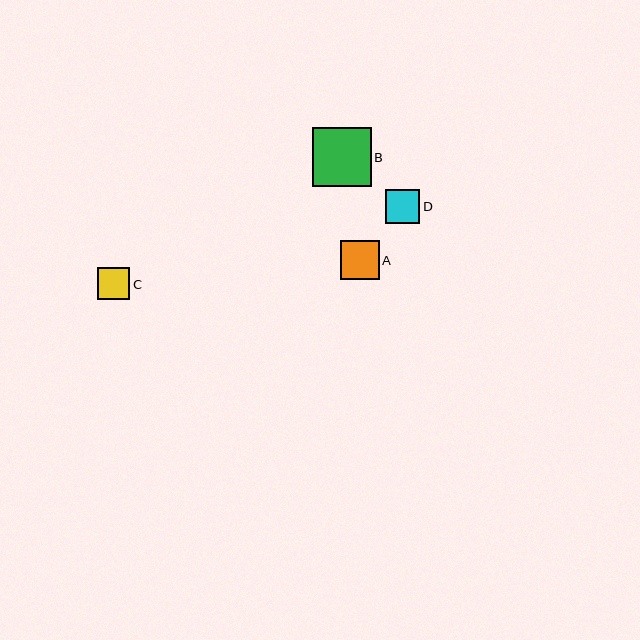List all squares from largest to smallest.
From largest to smallest: B, A, D, C.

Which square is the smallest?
Square C is the smallest with a size of approximately 32 pixels.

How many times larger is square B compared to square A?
Square B is approximately 1.5 times the size of square A.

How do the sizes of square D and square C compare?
Square D and square C are approximately the same size.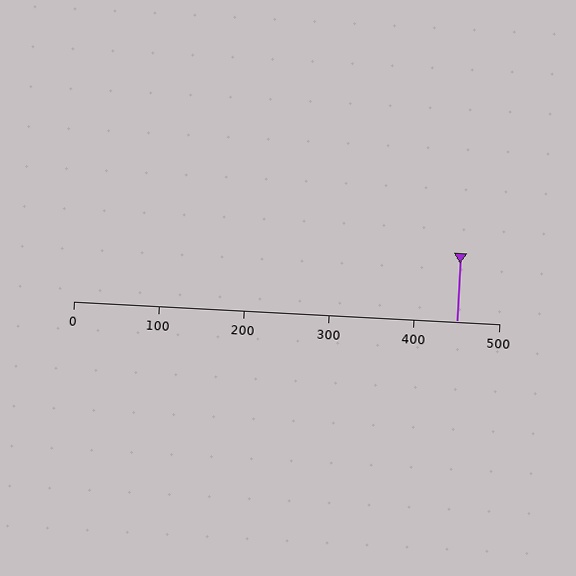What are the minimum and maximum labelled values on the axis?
The axis runs from 0 to 500.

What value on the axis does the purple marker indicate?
The marker indicates approximately 450.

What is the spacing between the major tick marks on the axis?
The major ticks are spaced 100 apart.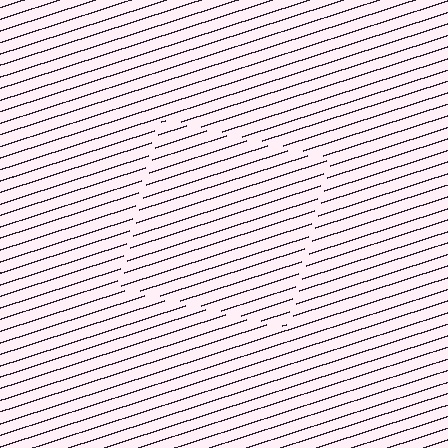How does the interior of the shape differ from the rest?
The interior of the shape contains the same grating, shifted by half a period — the contour is defined by the phase discontinuity where line-ends from the inner and outer gratings abut.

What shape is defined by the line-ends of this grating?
An illusory square. The interior of the shape contains the same grating, shifted by half a period — the contour is defined by the phase discontinuity where line-ends from the inner and outer gratings abut.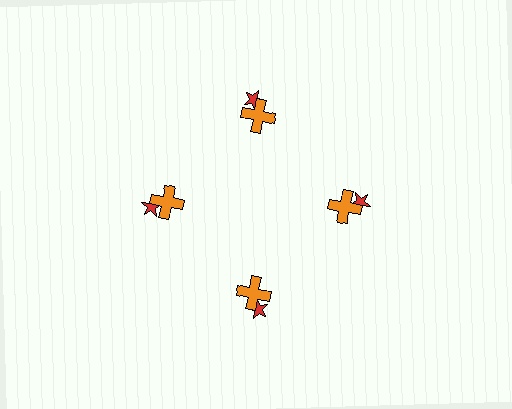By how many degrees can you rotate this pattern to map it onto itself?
The pattern maps onto itself every 90 degrees of rotation.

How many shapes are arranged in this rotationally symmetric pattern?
There are 8 shapes, arranged in 4 groups of 2.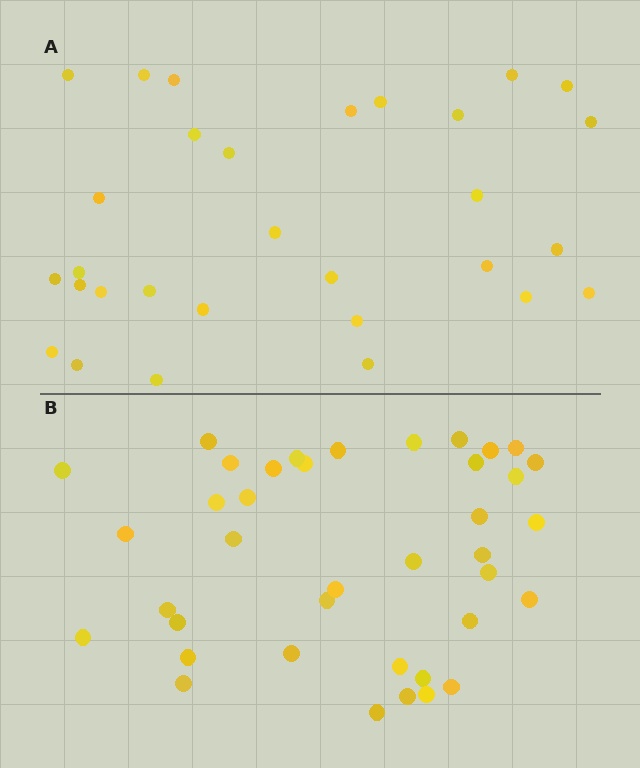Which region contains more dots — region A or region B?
Region B (the bottom region) has more dots.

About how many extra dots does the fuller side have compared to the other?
Region B has roughly 8 or so more dots than region A.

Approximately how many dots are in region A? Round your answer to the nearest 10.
About 30 dots.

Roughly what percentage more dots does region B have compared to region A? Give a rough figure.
About 30% more.